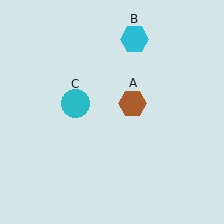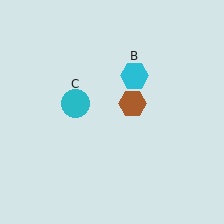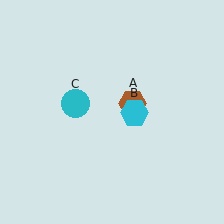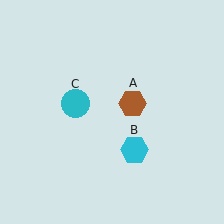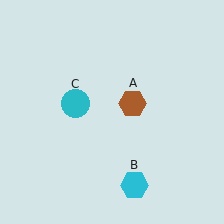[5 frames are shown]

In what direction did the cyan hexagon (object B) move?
The cyan hexagon (object B) moved down.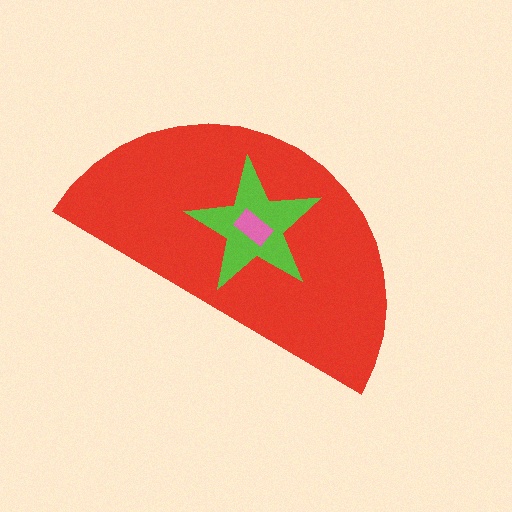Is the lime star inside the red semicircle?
Yes.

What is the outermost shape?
The red semicircle.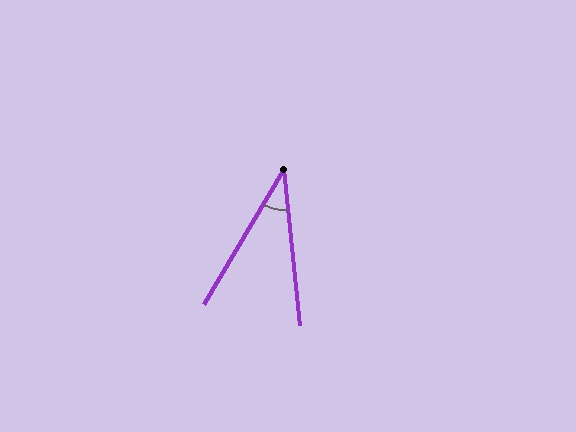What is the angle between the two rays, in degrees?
Approximately 37 degrees.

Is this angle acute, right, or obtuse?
It is acute.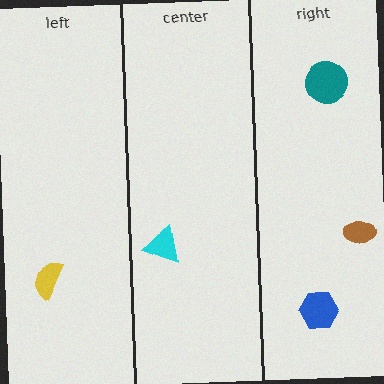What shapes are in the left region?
The yellow semicircle.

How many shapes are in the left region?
1.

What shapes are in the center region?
The cyan triangle.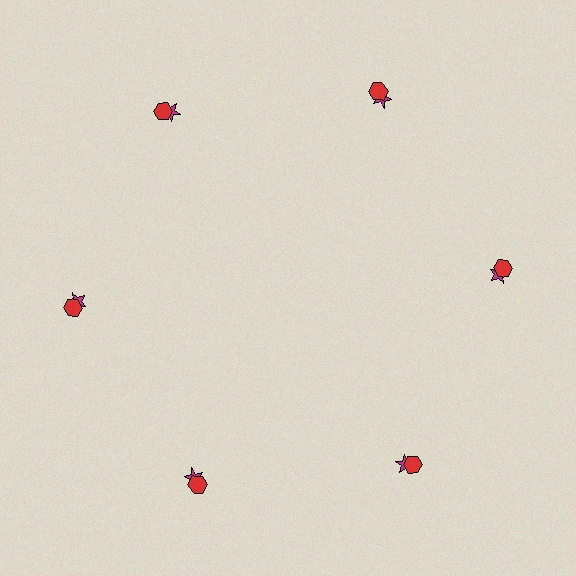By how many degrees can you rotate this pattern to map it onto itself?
The pattern maps onto itself every 60 degrees of rotation.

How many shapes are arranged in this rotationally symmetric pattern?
There are 12 shapes, arranged in 6 groups of 2.